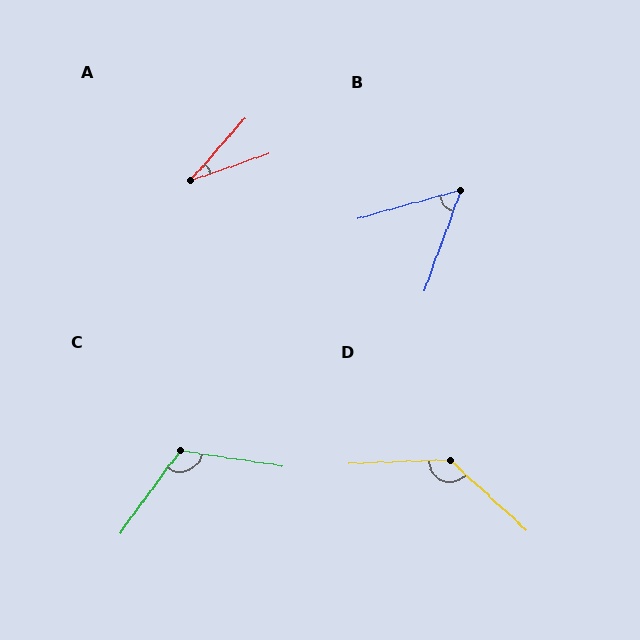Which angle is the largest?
D, at approximately 135 degrees.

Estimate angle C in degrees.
Approximately 118 degrees.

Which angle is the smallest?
A, at approximately 30 degrees.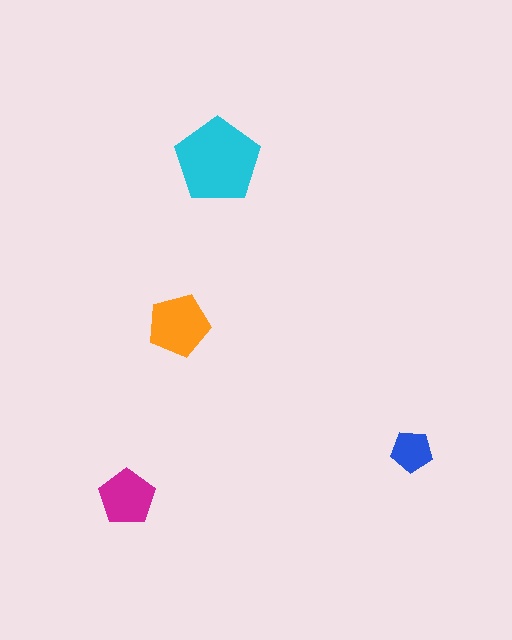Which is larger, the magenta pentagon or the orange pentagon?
The orange one.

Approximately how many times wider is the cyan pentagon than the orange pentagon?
About 1.5 times wider.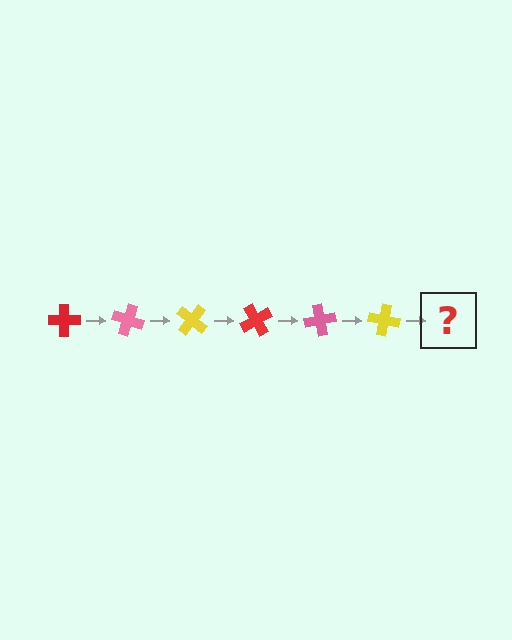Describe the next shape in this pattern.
It should be a red cross, rotated 120 degrees from the start.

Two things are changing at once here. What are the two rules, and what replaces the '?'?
The two rules are that it rotates 20 degrees each step and the color cycles through red, pink, and yellow. The '?' should be a red cross, rotated 120 degrees from the start.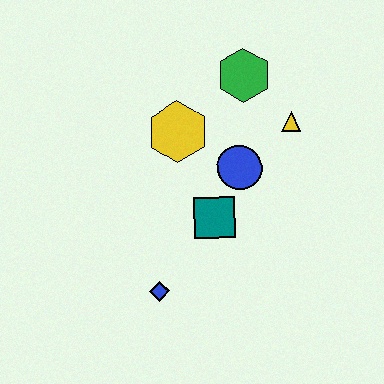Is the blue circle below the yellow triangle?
Yes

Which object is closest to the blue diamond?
The teal square is closest to the blue diamond.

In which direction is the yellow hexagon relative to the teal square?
The yellow hexagon is above the teal square.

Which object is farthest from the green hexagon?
The blue diamond is farthest from the green hexagon.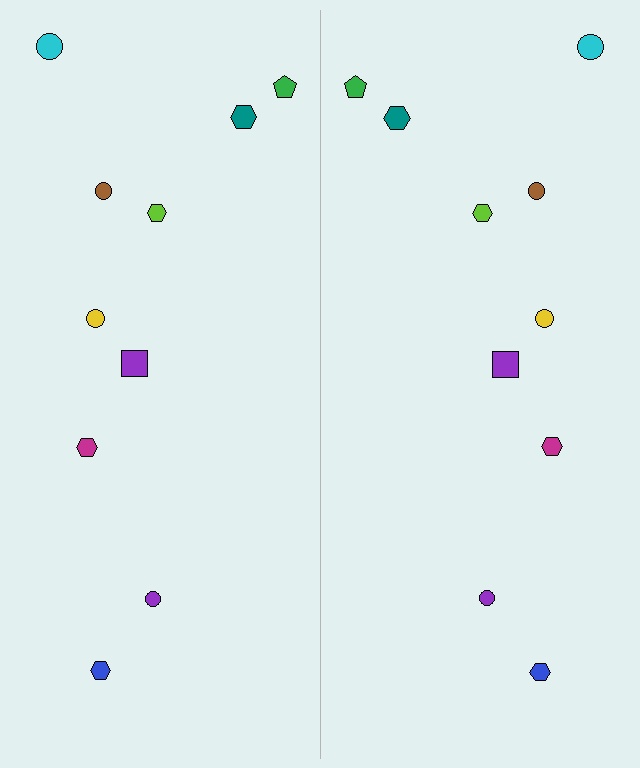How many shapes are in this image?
There are 20 shapes in this image.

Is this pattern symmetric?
Yes, this pattern has bilateral (reflection) symmetry.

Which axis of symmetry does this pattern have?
The pattern has a vertical axis of symmetry running through the center of the image.